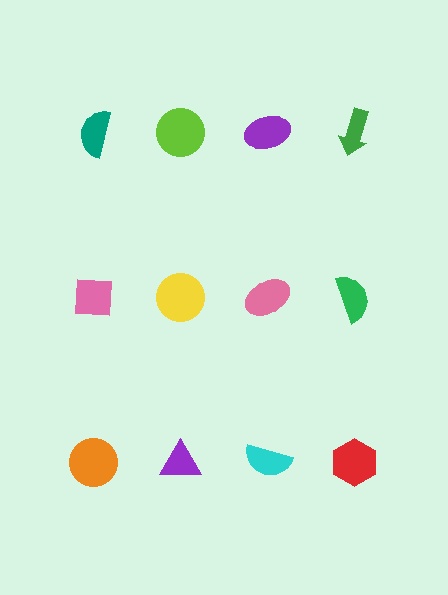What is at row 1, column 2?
A lime circle.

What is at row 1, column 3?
A purple ellipse.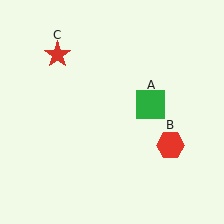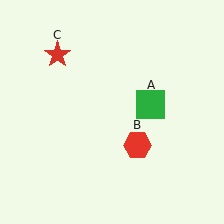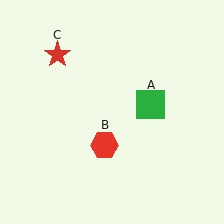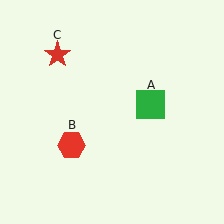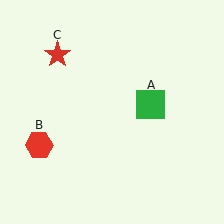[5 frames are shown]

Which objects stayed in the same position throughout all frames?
Green square (object A) and red star (object C) remained stationary.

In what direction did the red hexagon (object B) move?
The red hexagon (object B) moved left.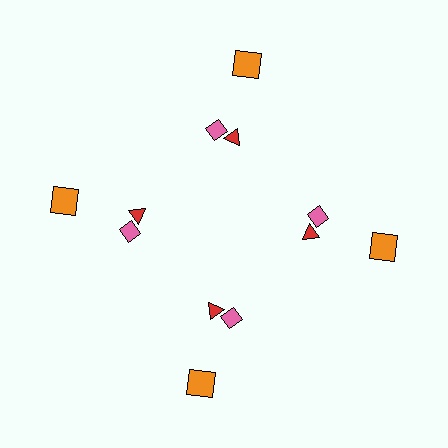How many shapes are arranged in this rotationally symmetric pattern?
There are 12 shapes, arranged in 4 groups of 3.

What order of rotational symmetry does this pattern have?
This pattern has 4-fold rotational symmetry.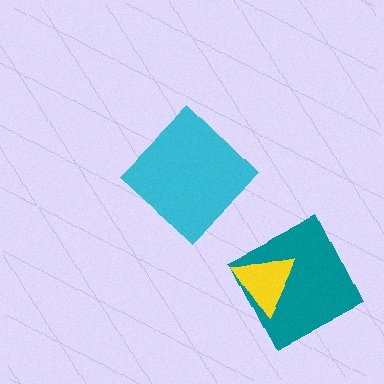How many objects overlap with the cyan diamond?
0 objects overlap with the cyan diamond.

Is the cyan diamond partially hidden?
No, no other shape covers it.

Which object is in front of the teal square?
The yellow triangle is in front of the teal square.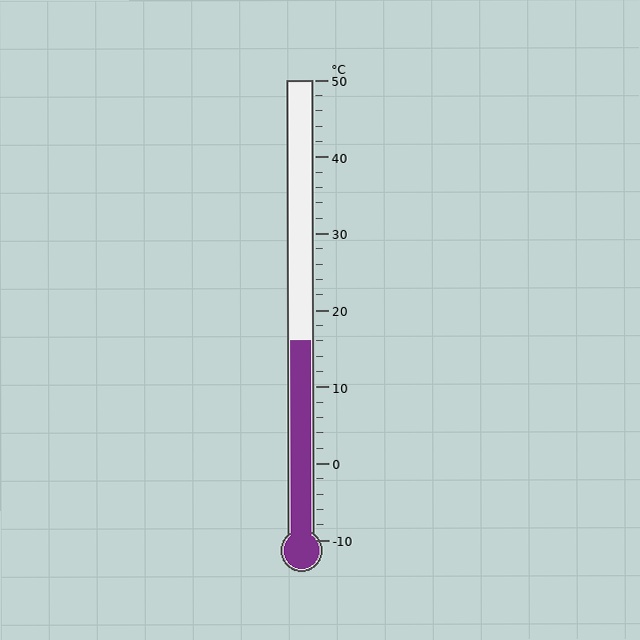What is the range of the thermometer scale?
The thermometer scale ranges from -10°C to 50°C.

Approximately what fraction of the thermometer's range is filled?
The thermometer is filled to approximately 45% of its range.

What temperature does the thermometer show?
The thermometer shows approximately 16°C.